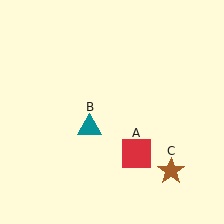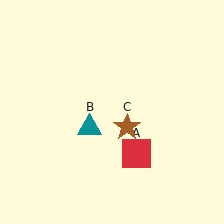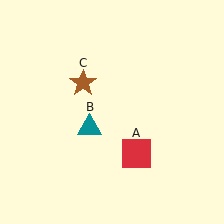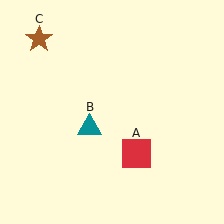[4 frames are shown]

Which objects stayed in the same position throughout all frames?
Red square (object A) and teal triangle (object B) remained stationary.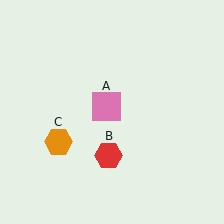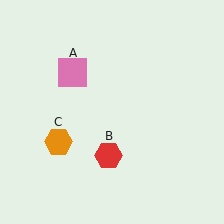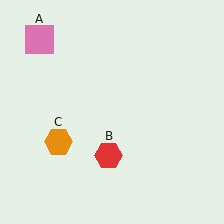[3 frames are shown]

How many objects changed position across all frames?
1 object changed position: pink square (object A).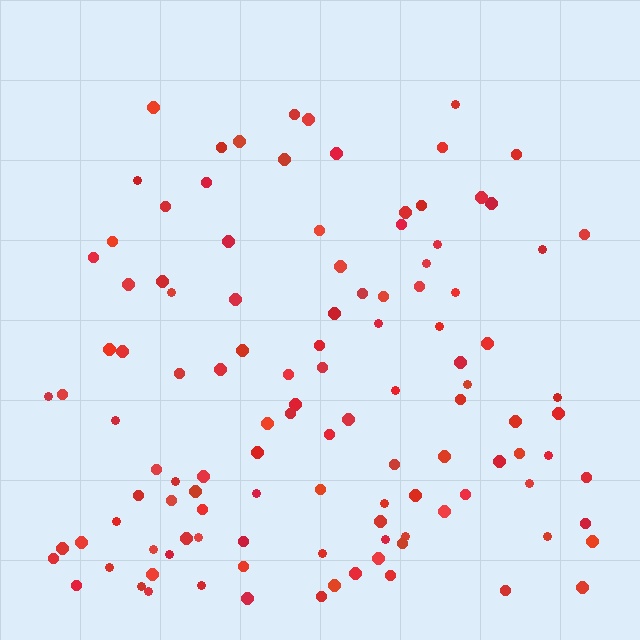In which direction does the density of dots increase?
From top to bottom, with the bottom side densest.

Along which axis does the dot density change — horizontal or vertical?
Vertical.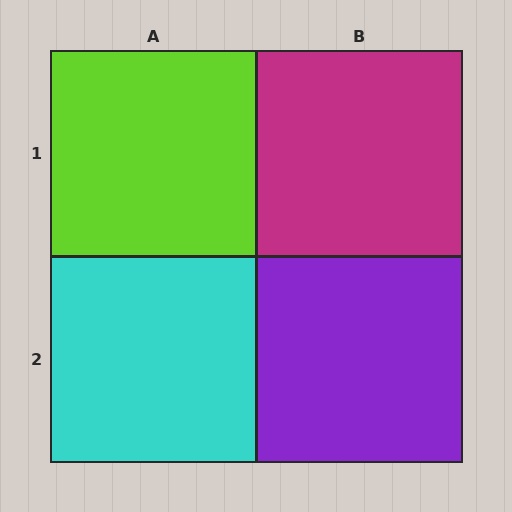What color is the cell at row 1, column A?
Lime.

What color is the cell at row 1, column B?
Magenta.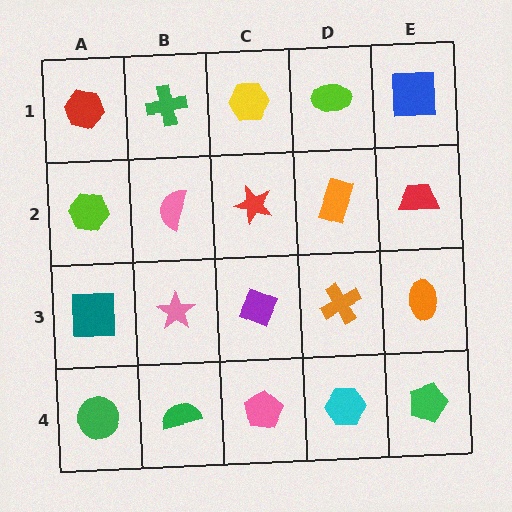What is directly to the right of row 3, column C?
An orange cross.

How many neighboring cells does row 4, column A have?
2.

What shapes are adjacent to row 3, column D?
An orange rectangle (row 2, column D), a cyan hexagon (row 4, column D), a purple diamond (row 3, column C), an orange ellipse (row 3, column E).